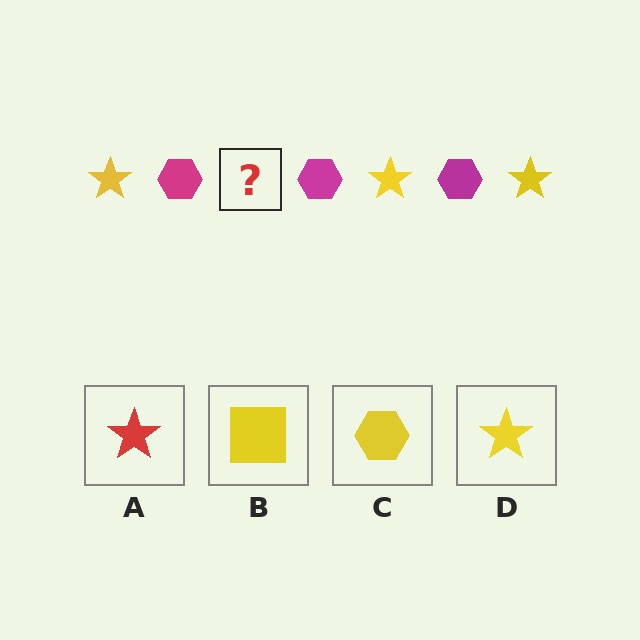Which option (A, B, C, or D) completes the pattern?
D.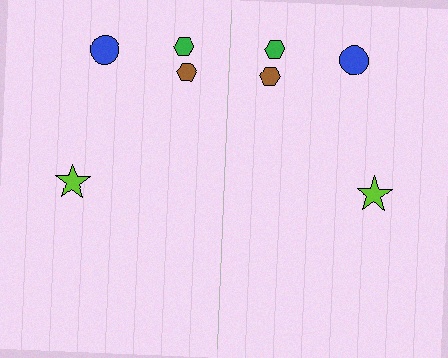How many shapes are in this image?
There are 8 shapes in this image.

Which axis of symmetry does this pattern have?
The pattern has a vertical axis of symmetry running through the center of the image.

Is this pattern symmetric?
Yes, this pattern has bilateral (reflection) symmetry.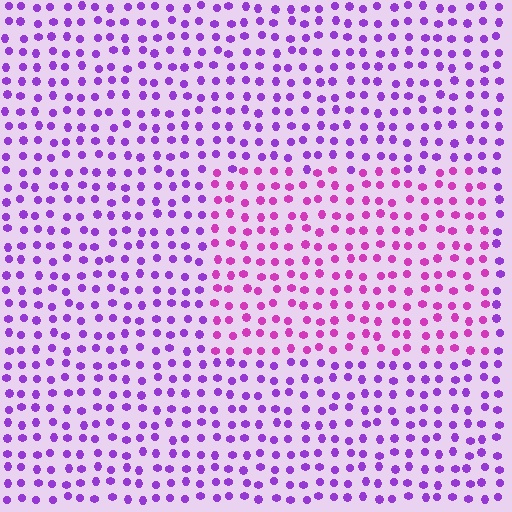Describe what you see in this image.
The image is filled with small purple elements in a uniform arrangement. A rectangle-shaped region is visible where the elements are tinted to a slightly different hue, forming a subtle color boundary.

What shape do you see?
I see a rectangle.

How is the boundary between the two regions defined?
The boundary is defined purely by a slight shift in hue (about 33 degrees). Spacing, size, and orientation are identical on both sides.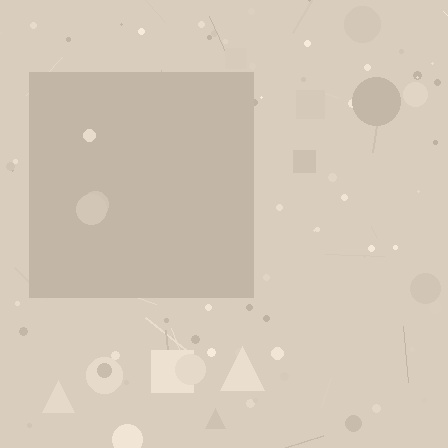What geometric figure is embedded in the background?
A square is embedded in the background.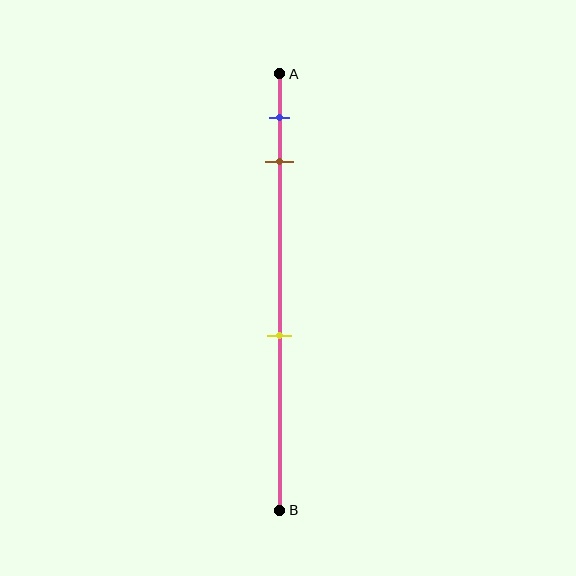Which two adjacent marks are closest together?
The blue and brown marks are the closest adjacent pair.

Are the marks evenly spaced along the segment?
No, the marks are not evenly spaced.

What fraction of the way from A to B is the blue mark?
The blue mark is approximately 10% (0.1) of the way from A to B.